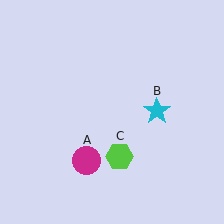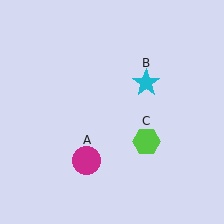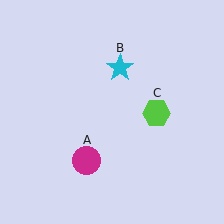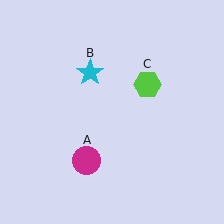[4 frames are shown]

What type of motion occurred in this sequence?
The cyan star (object B), lime hexagon (object C) rotated counterclockwise around the center of the scene.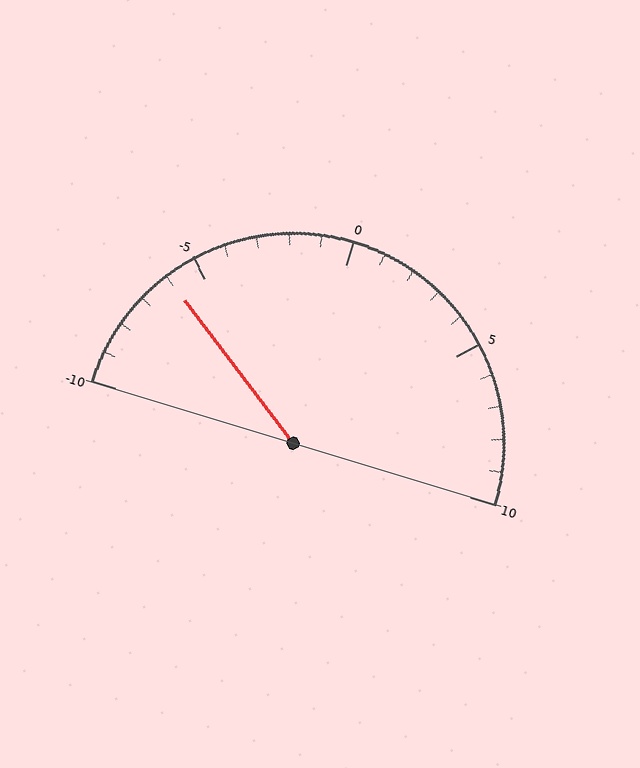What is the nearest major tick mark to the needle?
The nearest major tick mark is -5.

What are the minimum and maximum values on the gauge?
The gauge ranges from -10 to 10.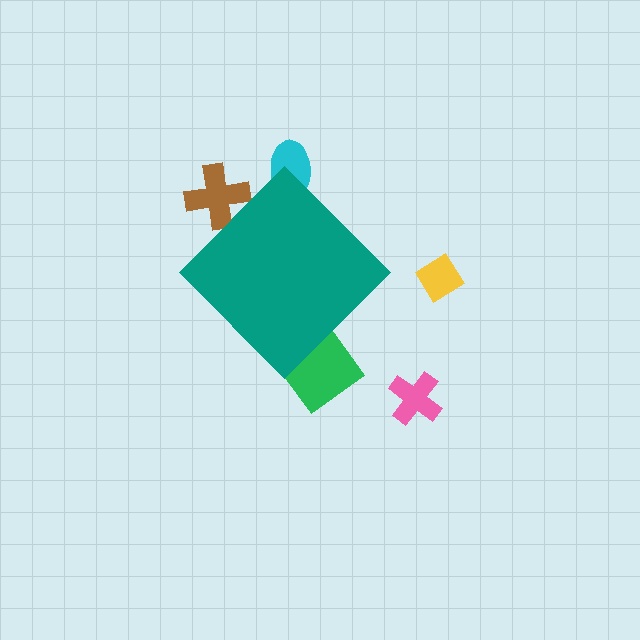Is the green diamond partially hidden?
Yes, the green diamond is partially hidden behind the teal diamond.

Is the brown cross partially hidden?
Yes, the brown cross is partially hidden behind the teal diamond.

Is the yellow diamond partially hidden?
No, the yellow diamond is fully visible.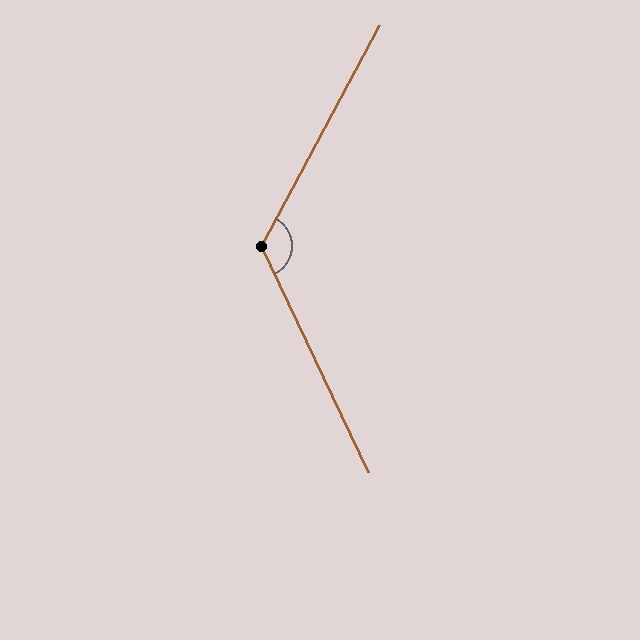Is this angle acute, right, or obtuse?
It is obtuse.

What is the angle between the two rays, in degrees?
Approximately 126 degrees.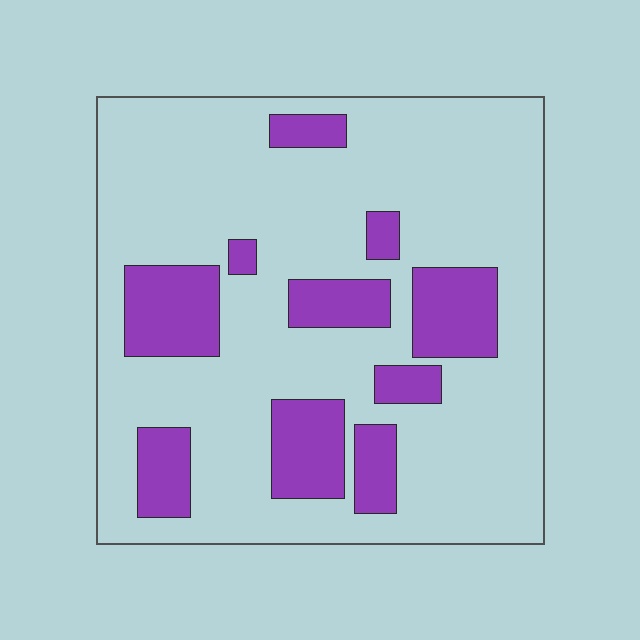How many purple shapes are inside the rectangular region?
10.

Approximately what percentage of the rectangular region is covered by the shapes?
Approximately 25%.